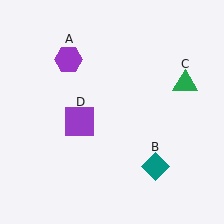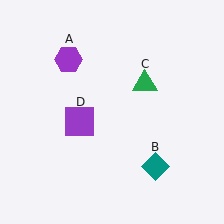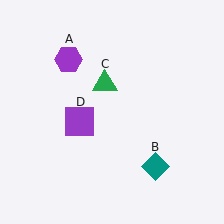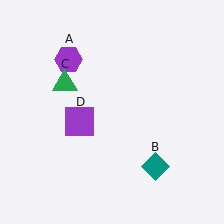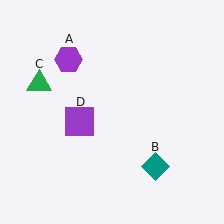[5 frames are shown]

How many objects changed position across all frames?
1 object changed position: green triangle (object C).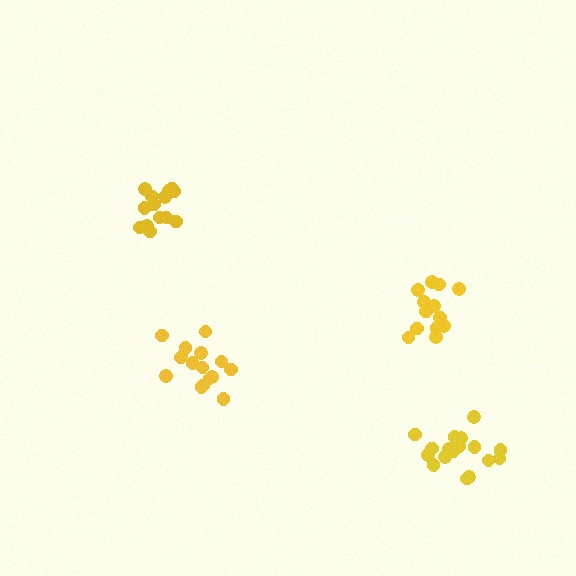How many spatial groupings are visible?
There are 4 spatial groupings.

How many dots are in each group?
Group 1: 15 dots, Group 2: 14 dots, Group 3: 17 dots, Group 4: 13 dots (59 total).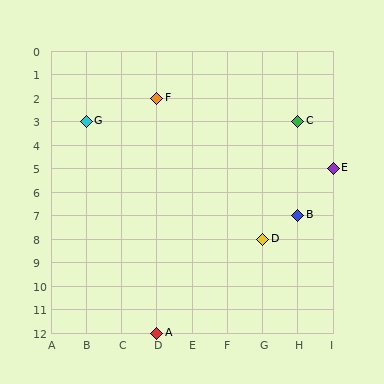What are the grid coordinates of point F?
Point F is at grid coordinates (D, 2).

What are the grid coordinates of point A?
Point A is at grid coordinates (D, 12).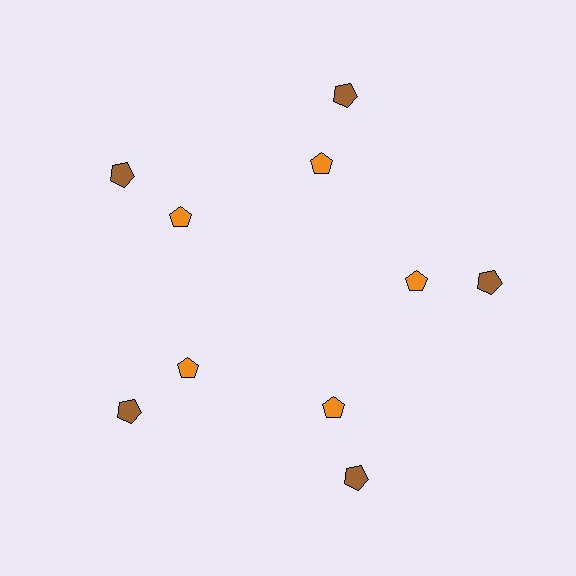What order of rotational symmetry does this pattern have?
This pattern has 5-fold rotational symmetry.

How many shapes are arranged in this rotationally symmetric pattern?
There are 10 shapes, arranged in 5 groups of 2.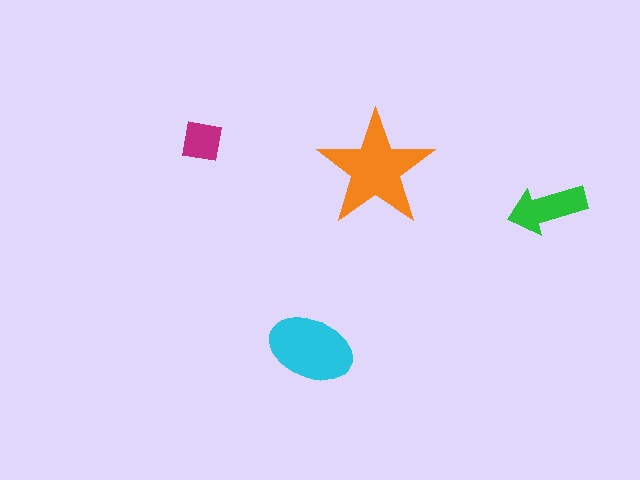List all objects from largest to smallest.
The orange star, the cyan ellipse, the green arrow, the magenta square.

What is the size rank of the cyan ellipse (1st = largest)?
2nd.